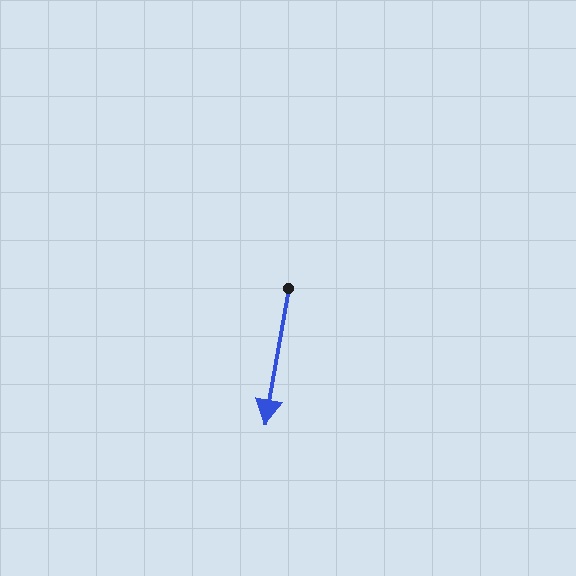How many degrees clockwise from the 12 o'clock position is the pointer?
Approximately 190 degrees.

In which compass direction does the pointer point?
South.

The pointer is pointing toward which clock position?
Roughly 6 o'clock.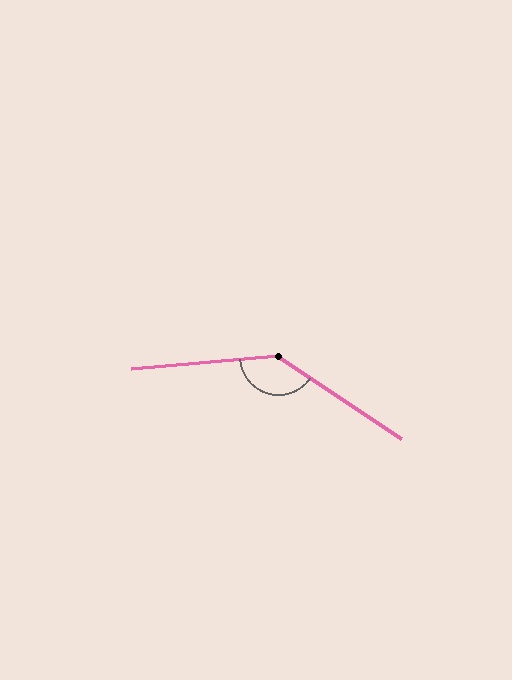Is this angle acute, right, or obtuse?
It is obtuse.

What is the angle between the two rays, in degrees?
Approximately 141 degrees.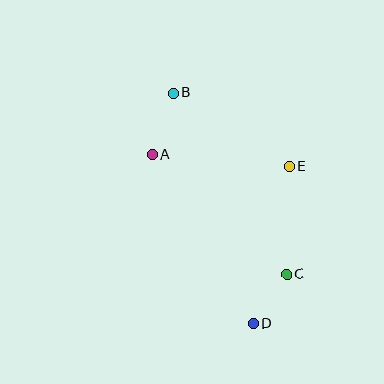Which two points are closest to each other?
Points C and D are closest to each other.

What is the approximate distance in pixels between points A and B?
The distance between A and B is approximately 65 pixels.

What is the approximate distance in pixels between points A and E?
The distance between A and E is approximately 137 pixels.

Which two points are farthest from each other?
Points B and D are farthest from each other.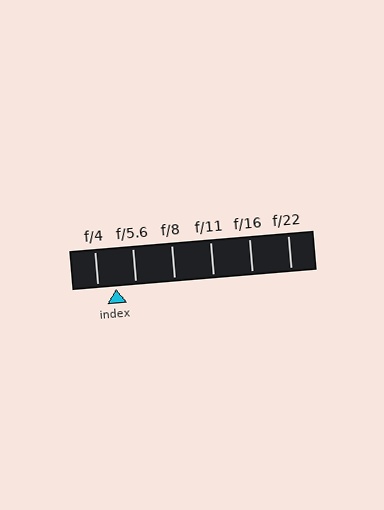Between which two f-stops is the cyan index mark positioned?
The index mark is between f/4 and f/5.6.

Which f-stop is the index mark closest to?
The index mark is closest to f/4.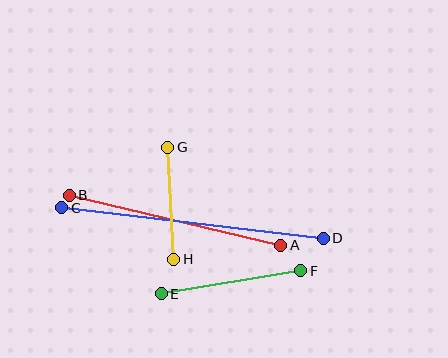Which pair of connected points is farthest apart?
Points C and D are farthest apart.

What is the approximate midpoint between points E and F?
The midpoint is at approximately (231, 282) pixels.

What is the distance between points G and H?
The distance is approximately 112 pixels.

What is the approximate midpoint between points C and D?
The midpoint is at approximately (192, 223) pixels.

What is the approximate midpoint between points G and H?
The midpoint is at approximately (171, 203) pixels.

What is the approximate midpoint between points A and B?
The midpoint is at approximately (175, 220) pixels.